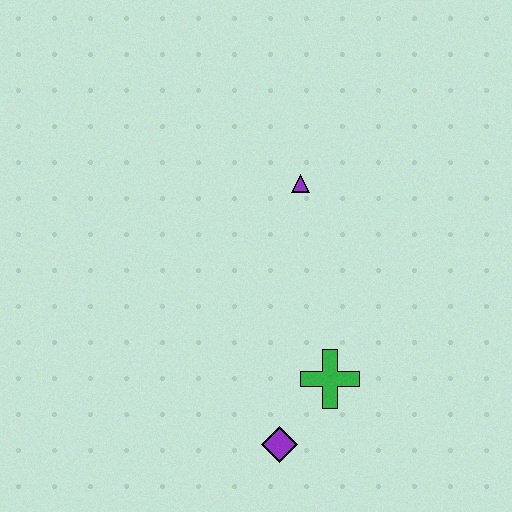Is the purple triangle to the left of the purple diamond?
No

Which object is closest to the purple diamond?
The green cross is closest to the purple diamond.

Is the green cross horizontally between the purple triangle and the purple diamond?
No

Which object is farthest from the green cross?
The purple triangle is farthest from the green cross.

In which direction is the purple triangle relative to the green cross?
The purple triangle is above the green cross.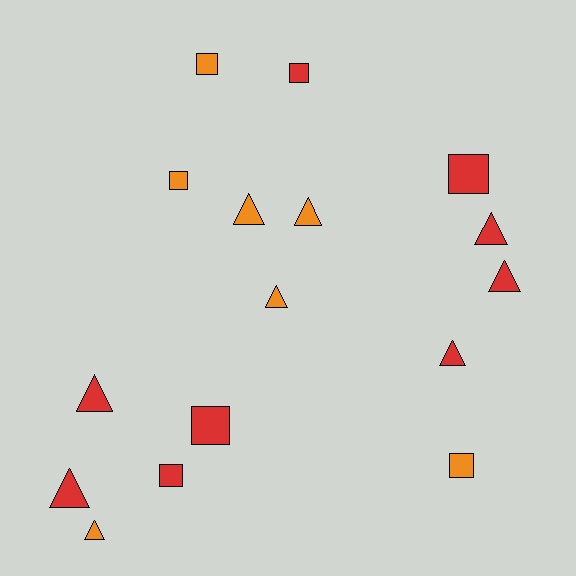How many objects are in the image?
There are 16 objects.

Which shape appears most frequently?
Triangle, with 9 objects.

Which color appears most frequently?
Red, with 9 objects.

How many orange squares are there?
There are 3 orange squares.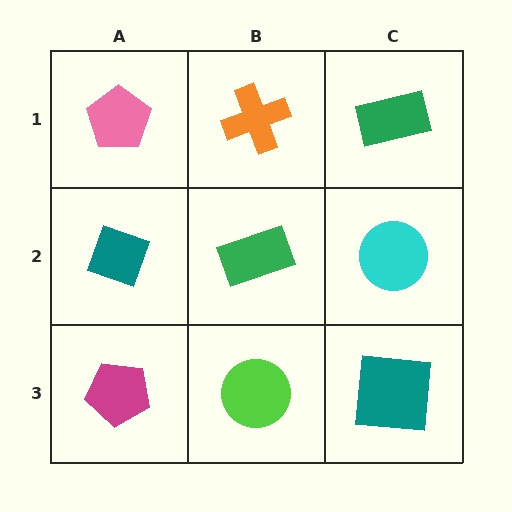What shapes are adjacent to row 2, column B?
An orange cross (row 1, column B), a lime circle (row 3, column B), a teal diamond (row 2, column A), a cyan circle (row 2, column C).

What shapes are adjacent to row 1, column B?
A green rectangle (row 2, column B), a pink pentagon (row 1, column A), a green rectangle (row 1, column C).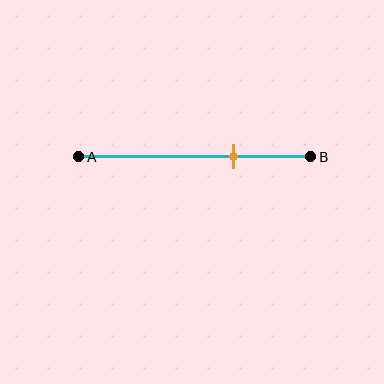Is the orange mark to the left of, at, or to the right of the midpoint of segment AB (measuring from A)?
The orange mark is to the right of the midpoint of segment AB.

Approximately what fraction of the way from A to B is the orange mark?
The orange mark is approximately 65% of the way from A to B.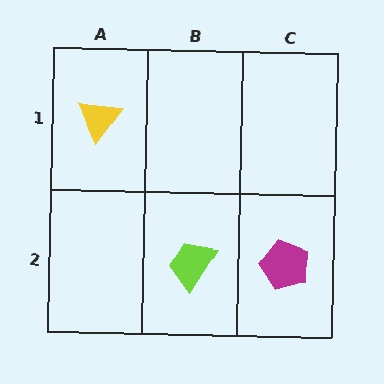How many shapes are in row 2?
2 shapes.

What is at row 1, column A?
A yellow triangle.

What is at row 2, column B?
A lime trapezoid.